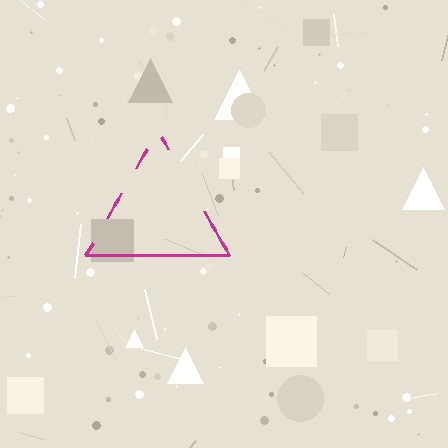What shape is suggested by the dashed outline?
The dashed outline suggests a triangle.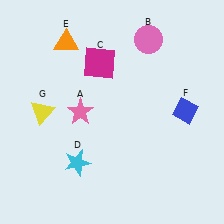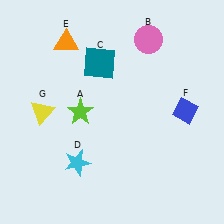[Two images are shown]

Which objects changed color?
A changed from pink to lime. C changed from magenta to teal.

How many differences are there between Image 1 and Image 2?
There are 2 differences between the two images.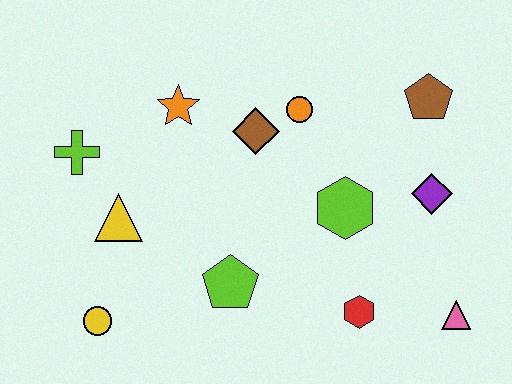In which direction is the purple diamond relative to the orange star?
The purple diamond is to the right of the orange star.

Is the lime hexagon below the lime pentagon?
No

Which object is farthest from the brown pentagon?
The yellow circle is farthest from the brown pentagon.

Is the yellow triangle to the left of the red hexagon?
Yes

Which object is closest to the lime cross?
The yellow triangle is closest to the lime cross.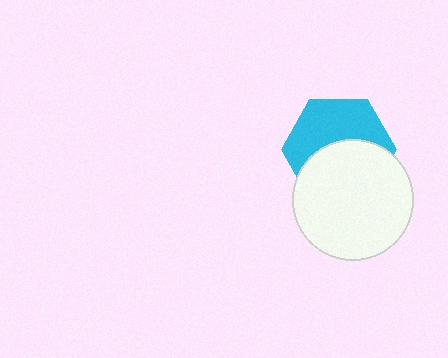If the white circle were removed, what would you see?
You would see the complete cyan hexagon.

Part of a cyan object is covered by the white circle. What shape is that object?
It is a hexagon.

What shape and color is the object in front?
The object in front is a white circle.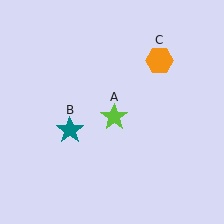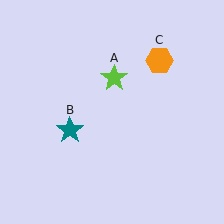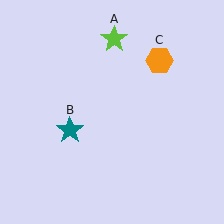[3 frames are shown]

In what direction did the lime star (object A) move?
The lime star (object A) moved up.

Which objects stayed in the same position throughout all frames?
Teal star (object B) and orange hexagon (object C) remained stationary.